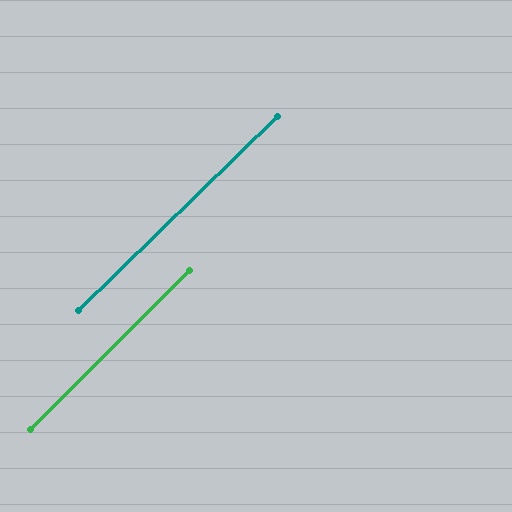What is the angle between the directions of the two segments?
Approximately 1 degree.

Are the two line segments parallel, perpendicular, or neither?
Parallel — their directions differ by only 0.6°.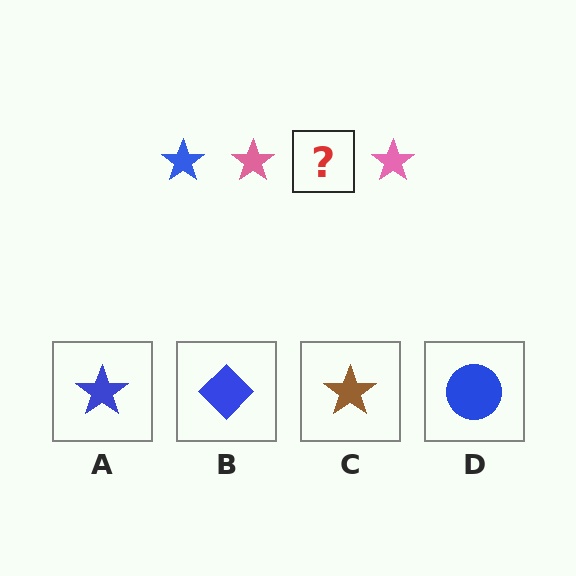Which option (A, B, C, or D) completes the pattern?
A.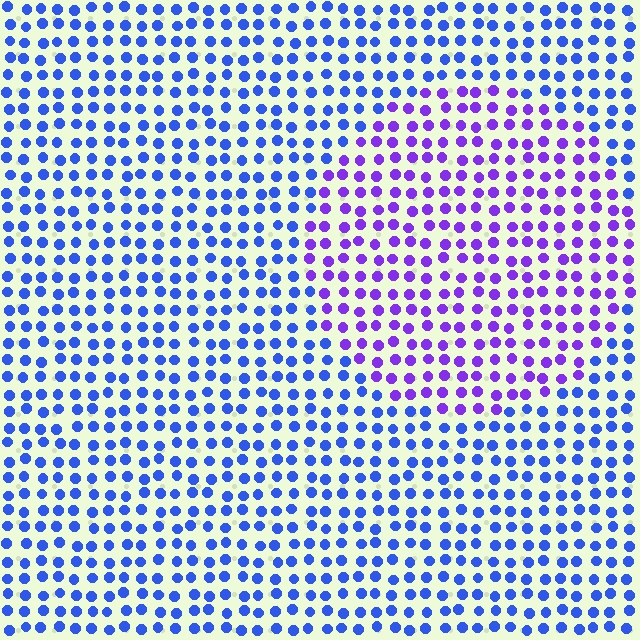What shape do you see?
I see a circle.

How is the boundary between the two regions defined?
The boundary is defined purely by a slight shift in hue (about 41 degrees). Spacing, size, and orientation are identical on both sides.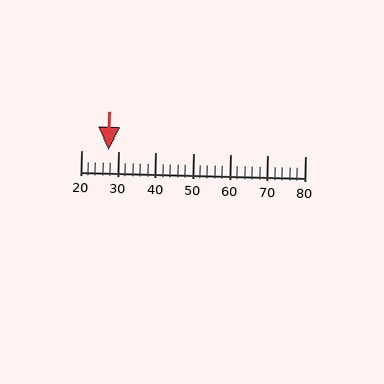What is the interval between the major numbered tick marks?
The major tick marks are spaced 10 units apart.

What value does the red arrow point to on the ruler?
The red arrow points to approximately 27.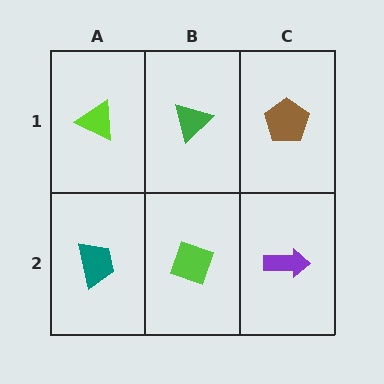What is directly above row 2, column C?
A brown pentagon.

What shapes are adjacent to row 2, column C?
A brown pentagon (row 1, column C), a lime diamond (row 2, column B).